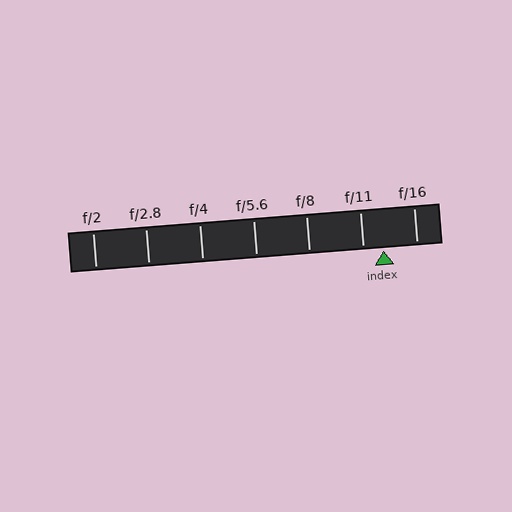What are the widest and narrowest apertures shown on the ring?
The widest aperture shown is f/2 and the narrowest is f/16.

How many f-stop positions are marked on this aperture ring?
There are 7 f-stop positions marked.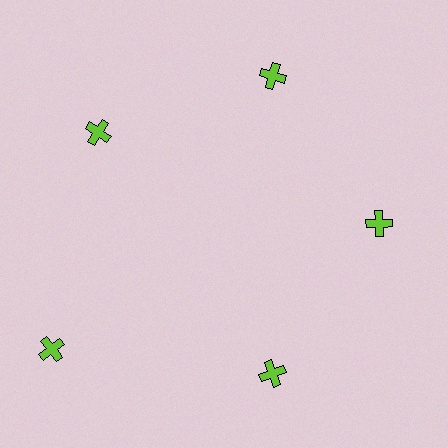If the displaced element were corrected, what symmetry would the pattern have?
It would have 5-fold rotational symmetry — the pattern would map onto itself every 72 degrees.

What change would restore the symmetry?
The symmetry would be restored by moving it inward, back onto the ring so that all 5 crosses sit at equal angles and equal distance from the center.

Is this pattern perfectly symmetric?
No. The 5 lime crosses are arranged in a ring, but one element near the 8 o'clock position is pushed outward from the center, breaking the 5-fold rotational symmetry.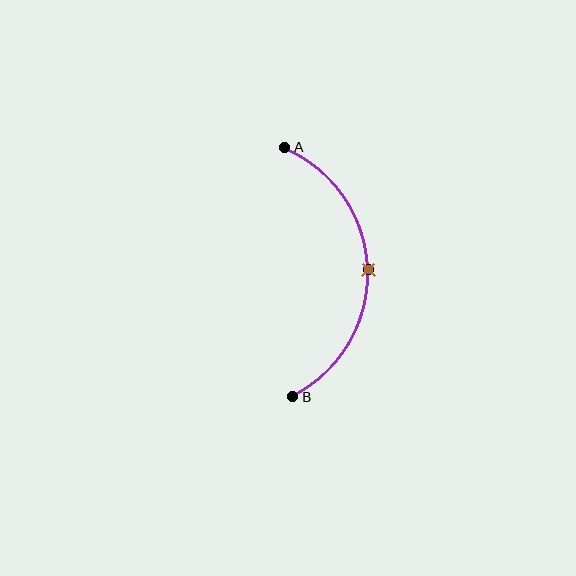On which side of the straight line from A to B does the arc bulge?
The arc bulges to the right of the straight line connecting A and B.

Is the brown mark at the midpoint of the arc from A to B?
Yes. The brown mark lies on the arc at equal arc-length from both A and B — it is the arc midpoint.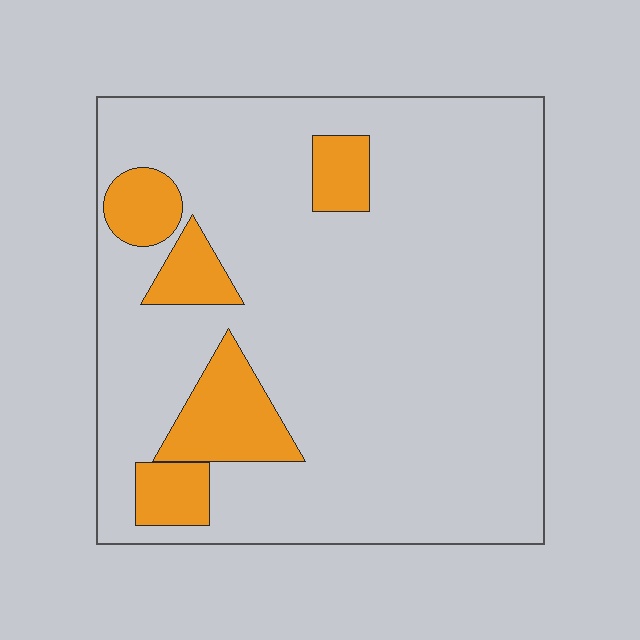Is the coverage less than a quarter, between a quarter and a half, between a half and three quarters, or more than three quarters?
Less than a quarter.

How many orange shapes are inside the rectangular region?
5.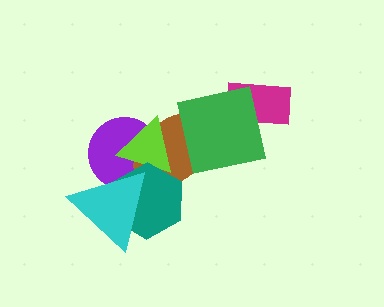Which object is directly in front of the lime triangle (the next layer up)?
The teal hexagon is directly in front of the lime triangle.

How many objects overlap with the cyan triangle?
4 objects overlap with the cyan triangle.